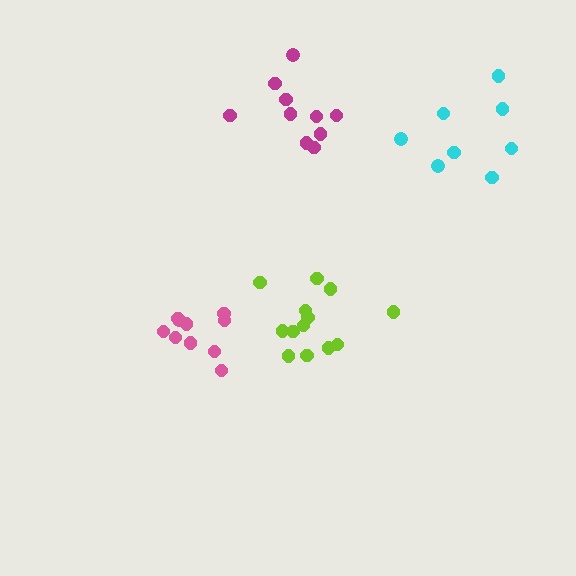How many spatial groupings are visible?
There are 4 spatial groupings.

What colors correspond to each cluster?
The clusters are colored: magenta, lime, pink, cyan.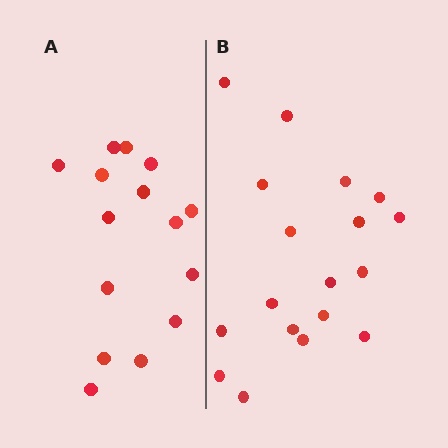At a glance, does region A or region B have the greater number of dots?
Region B (the right region) has more dots.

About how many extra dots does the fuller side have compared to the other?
Region B has just a few more — roughly 2 or 3 more dots than region A.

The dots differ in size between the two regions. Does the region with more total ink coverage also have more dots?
No. Region A has more total ink coverage because its dots are larger, but region B actually contains more individual dots. Total area can be misleading — the number of items is what matters here.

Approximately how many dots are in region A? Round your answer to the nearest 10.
About 20 dots. (The exact count is 15, which rounds to 20.)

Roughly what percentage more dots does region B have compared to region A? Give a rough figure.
About 20% more.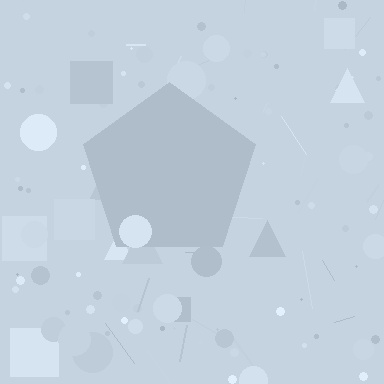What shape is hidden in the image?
A pentagon is hidden in the image.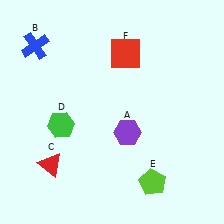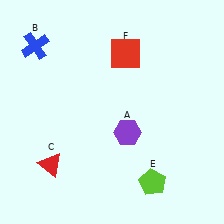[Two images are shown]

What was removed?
The green hexagon (D) was removed in Image 2.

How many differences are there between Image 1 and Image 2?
There is 1 difference between the two images.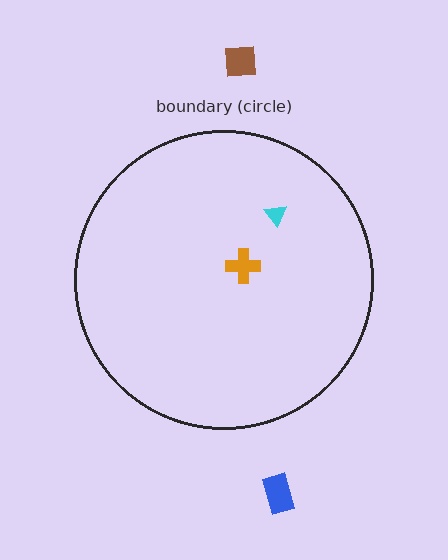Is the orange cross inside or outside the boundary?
Inside.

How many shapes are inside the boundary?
2 inside, 2 outside.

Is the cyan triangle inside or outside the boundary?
Inside.